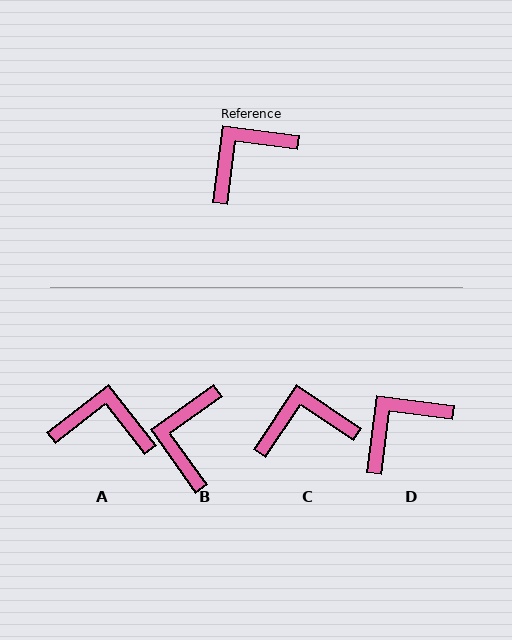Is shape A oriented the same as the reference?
No, it is off by about 45 degrees.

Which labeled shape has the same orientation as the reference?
D.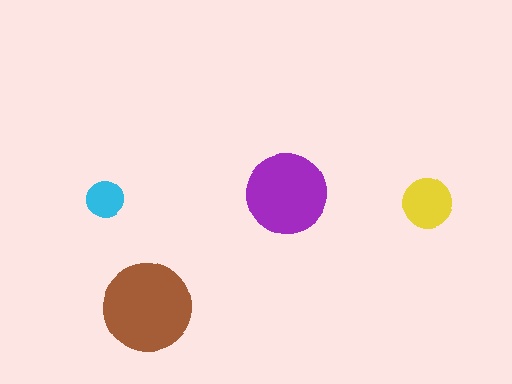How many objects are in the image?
There are 4 objects in the image.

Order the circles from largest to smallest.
the brown one, the purple one, the yellow one, the cyan one.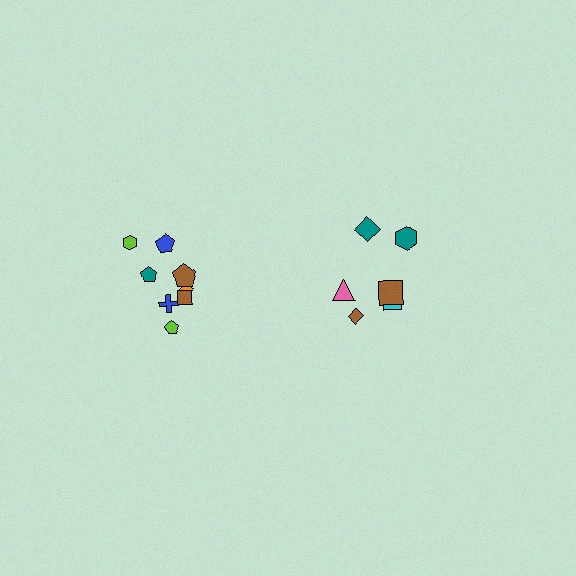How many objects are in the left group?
There are 8 objects.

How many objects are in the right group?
There are 6 objects.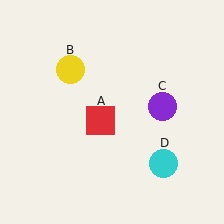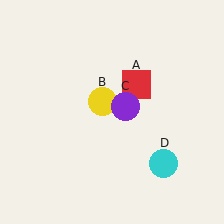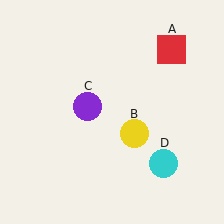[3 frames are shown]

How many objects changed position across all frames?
3 objects changed position: red square (object A), yellow circle (object B), purple circle (object C).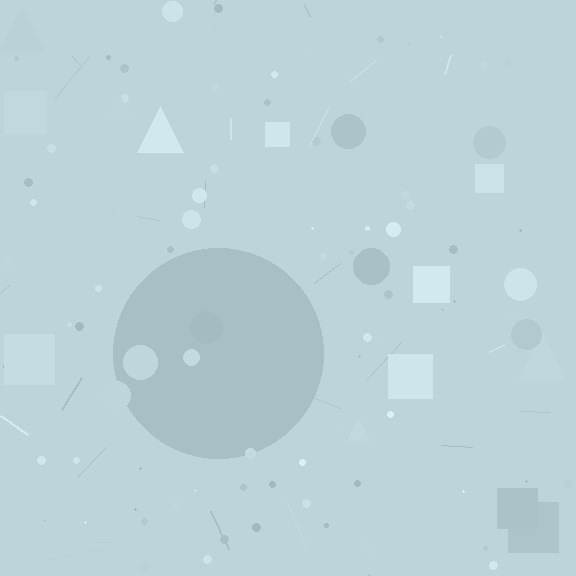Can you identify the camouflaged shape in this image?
The camouflaged shape is a circle.